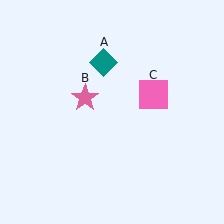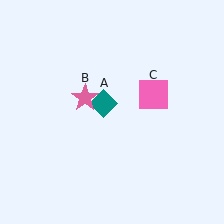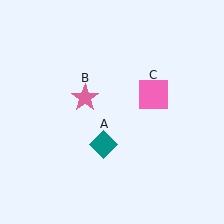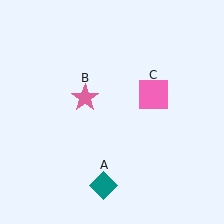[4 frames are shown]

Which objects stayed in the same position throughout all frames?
Pink star (object B) and pink square (object C) remained stationary.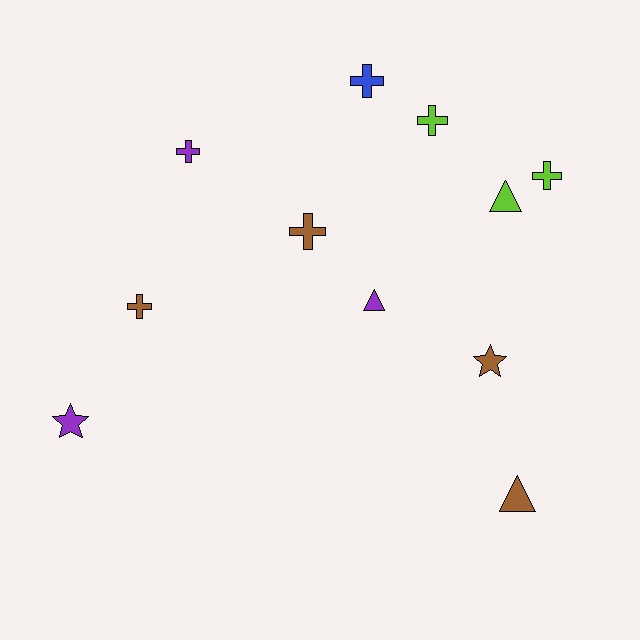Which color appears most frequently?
Brown, with 4 objects.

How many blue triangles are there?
There are no blue triangles.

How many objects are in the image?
There are 11 objects.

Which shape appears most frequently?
Cross, with 6 objects.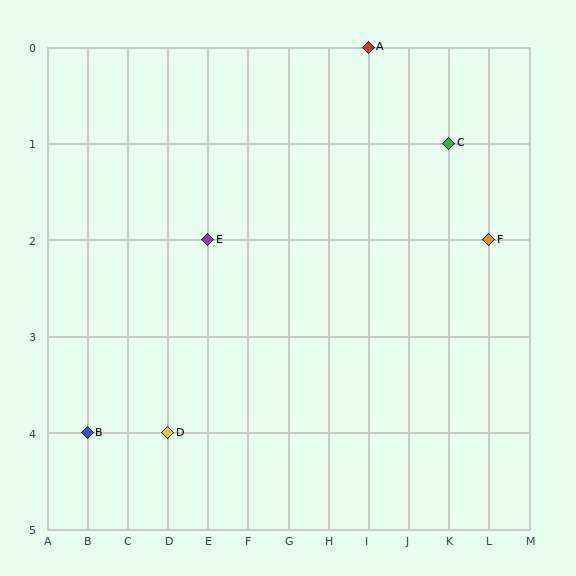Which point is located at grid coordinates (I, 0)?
Point A is at (I, 0).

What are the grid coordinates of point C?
Point C is at grid coordinates (K, 1).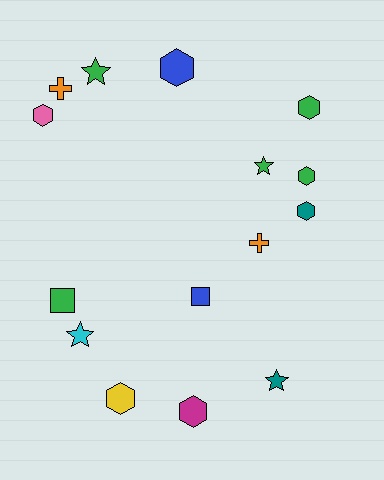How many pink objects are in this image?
There is 1 pink object.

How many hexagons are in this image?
There are 7 hexagons.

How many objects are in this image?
There are 15 objects.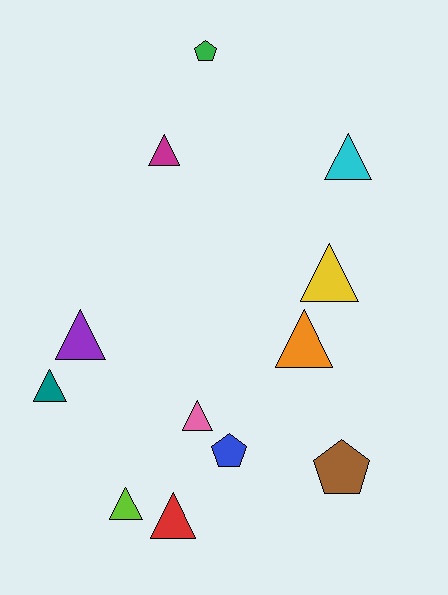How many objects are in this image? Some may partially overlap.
There are 12 objects.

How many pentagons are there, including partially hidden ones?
There are 3 pentagons.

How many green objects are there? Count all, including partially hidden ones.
There is 1 green object.